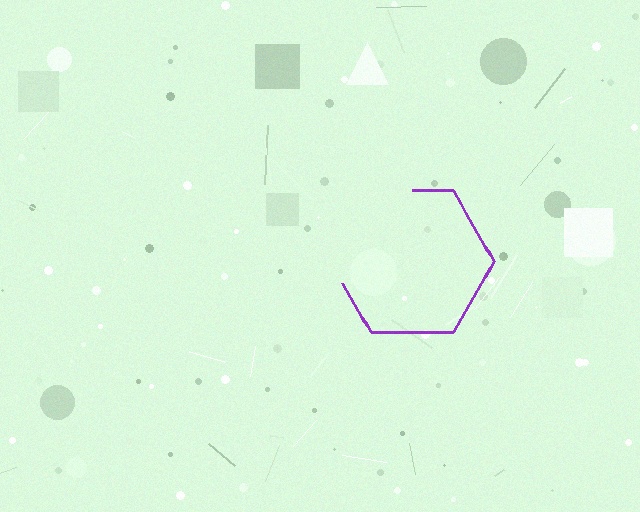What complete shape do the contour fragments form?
The contour fragments form a hexagon.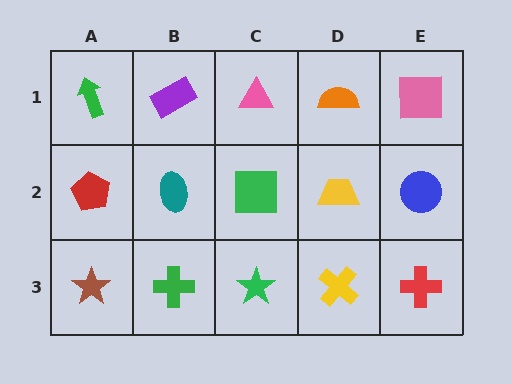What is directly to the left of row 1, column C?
A purple rectangle.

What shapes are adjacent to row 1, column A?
A red pentagon (row 2, column A), a purple rectangle (row 1, column B).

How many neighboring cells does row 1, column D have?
3.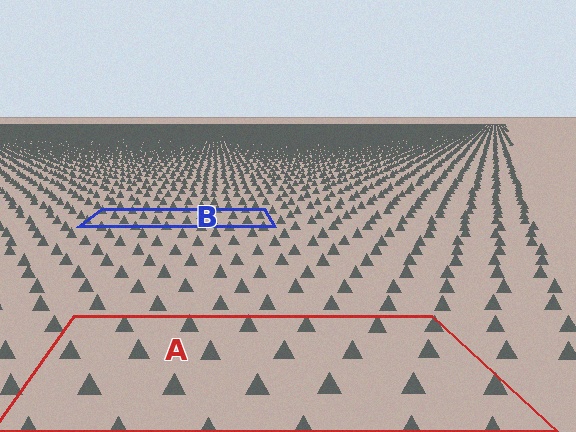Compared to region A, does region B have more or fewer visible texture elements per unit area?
Region B has more texture elements per unit area — they are packed more densely because it is farther away.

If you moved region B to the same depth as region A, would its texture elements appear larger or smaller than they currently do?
They would appear larger. At a closer depth, the same texture elements are projected at a bigger on-screen size.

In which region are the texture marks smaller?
The texture marks are smaller in region B, because it is farther away.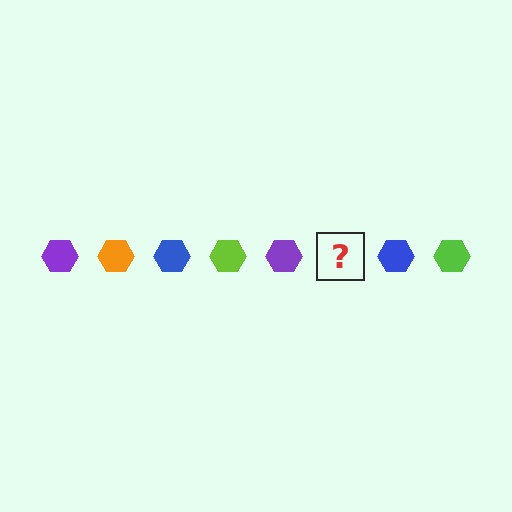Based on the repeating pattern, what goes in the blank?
The blank should be an orange hexagon.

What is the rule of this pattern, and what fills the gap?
The rule is that the pattern cycles through purple, orange, blue, lime hexagons. The gap should be filled with an orange hexagon.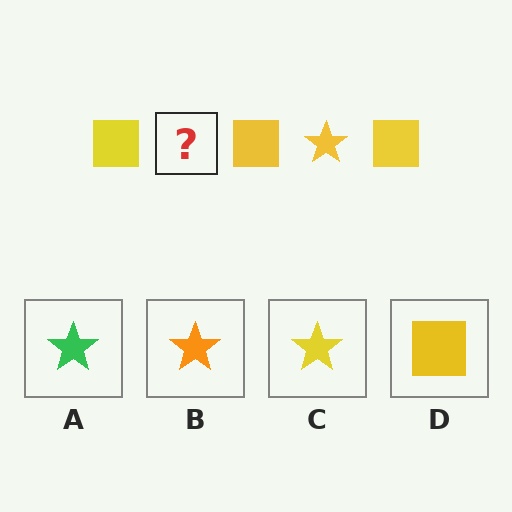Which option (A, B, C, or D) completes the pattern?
C.